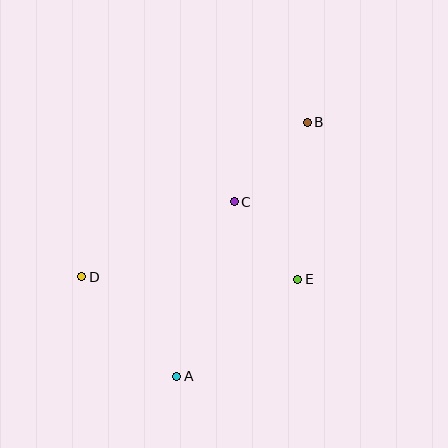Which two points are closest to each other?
Points C and E are closest to each other.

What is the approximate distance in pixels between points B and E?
The distance between B and E is approximately 157 pixels.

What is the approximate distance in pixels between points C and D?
The distance between C and D is approximately 170 pixels.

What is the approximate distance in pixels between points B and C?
The distance between B and C is approximately 108 pixels.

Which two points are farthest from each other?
Points A and B are farthest from each other.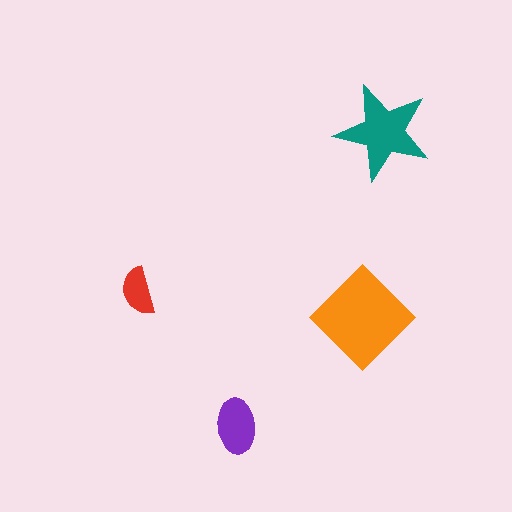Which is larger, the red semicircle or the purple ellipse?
The purple ellipse.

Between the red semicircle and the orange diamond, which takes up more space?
The orange diamond.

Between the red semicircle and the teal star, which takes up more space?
The teal star.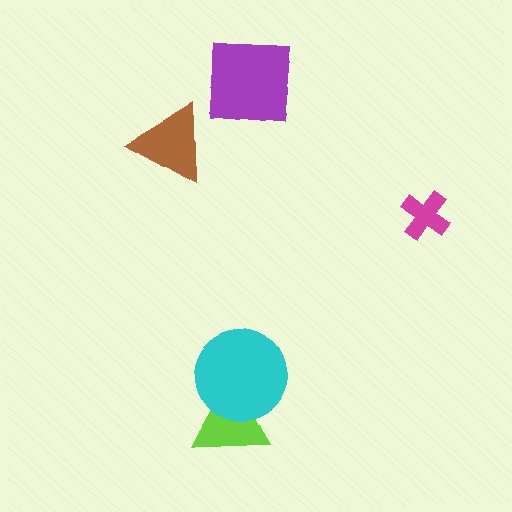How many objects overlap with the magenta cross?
0 objects overlap with the magenta cross.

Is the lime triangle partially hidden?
Yes, it is partially covered by another shape.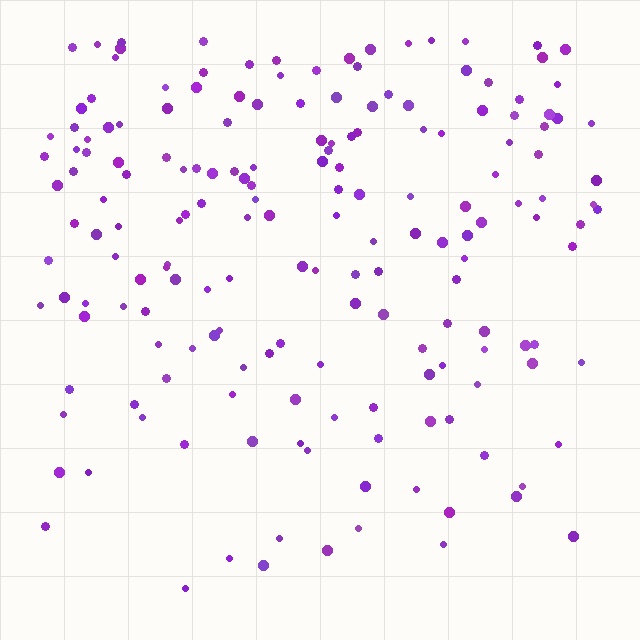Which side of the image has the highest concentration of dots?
The top.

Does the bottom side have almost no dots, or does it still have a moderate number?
Still a moderate number, just noticeably fewer than the top.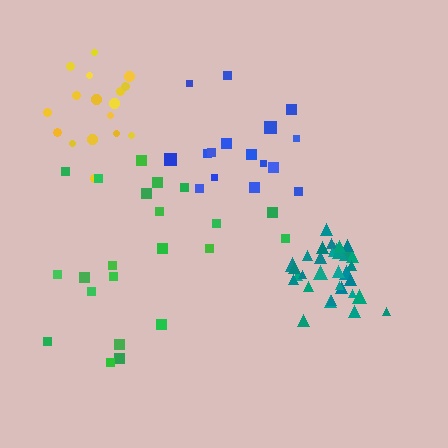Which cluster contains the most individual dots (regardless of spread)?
Teal (35).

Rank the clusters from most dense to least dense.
teal, yellow, blue, green.